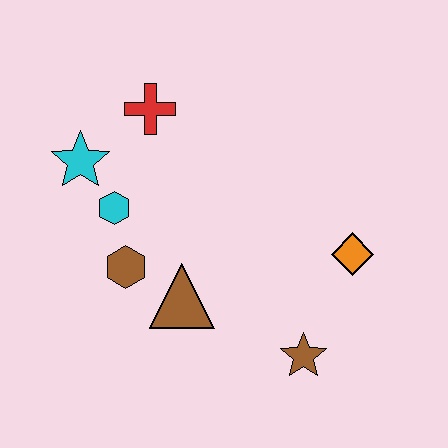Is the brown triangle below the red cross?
Yes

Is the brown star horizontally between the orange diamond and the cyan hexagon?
Yes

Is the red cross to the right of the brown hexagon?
Yes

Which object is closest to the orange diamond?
The brown star is closest to the orange diamond.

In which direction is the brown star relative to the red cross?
The brown star is below the red cross.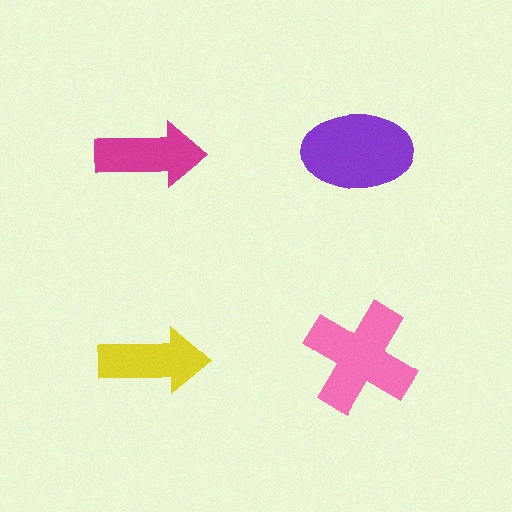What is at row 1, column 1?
A magenta arrow.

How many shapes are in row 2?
2 shapes.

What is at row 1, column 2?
A purple ellipse.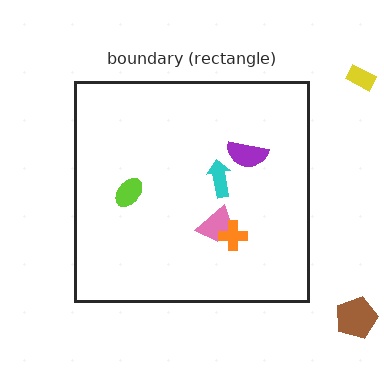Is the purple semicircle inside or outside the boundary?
Inside.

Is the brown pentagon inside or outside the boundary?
Outside.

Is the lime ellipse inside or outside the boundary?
Inside.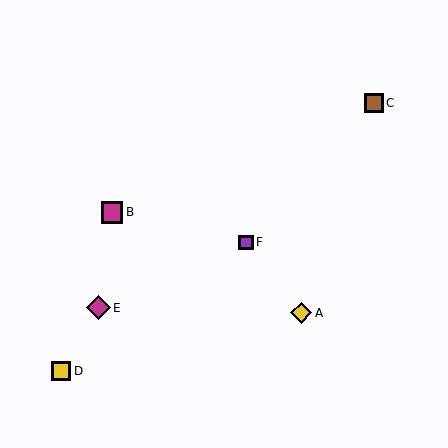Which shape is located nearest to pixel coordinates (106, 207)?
The magenta square (labeled B) at (112, 213) is nearest to that location.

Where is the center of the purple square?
The center of the purple square is at (246, 242).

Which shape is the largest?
The magenta diamond (labeled E) is the largest.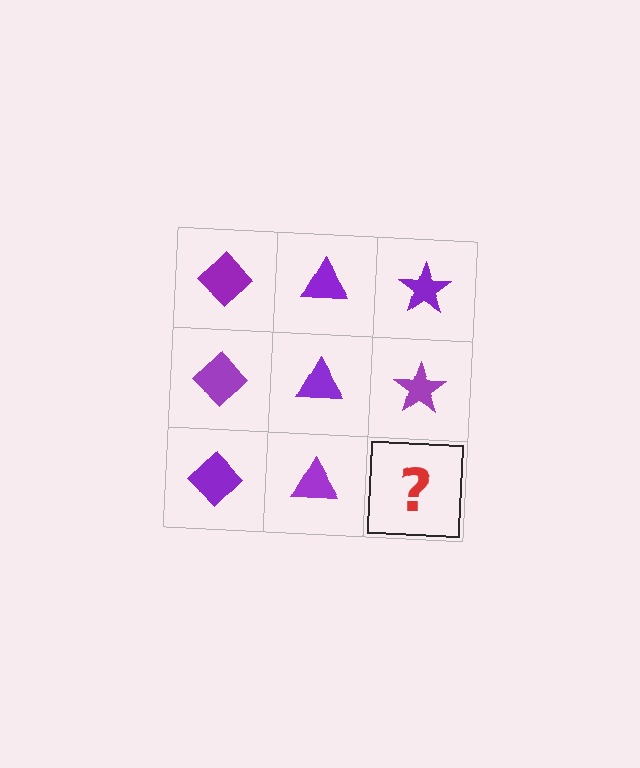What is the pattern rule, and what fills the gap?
The rule is that each column has a consistent shape. The gap should be filled with a purple star.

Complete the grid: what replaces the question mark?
The question mark should be replaced with a purple star.